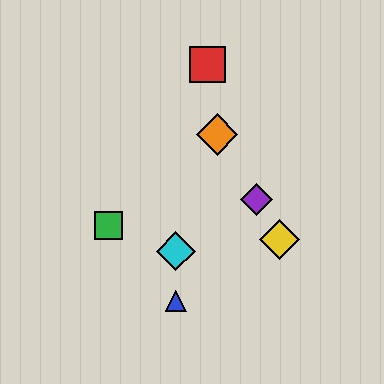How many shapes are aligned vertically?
2 shapes (the blue triangle, the cyan diamond) are aligned vertically.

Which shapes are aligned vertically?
The blue triangle, the cyan diamond are aligned vertically.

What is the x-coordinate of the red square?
The red square is at x≈208.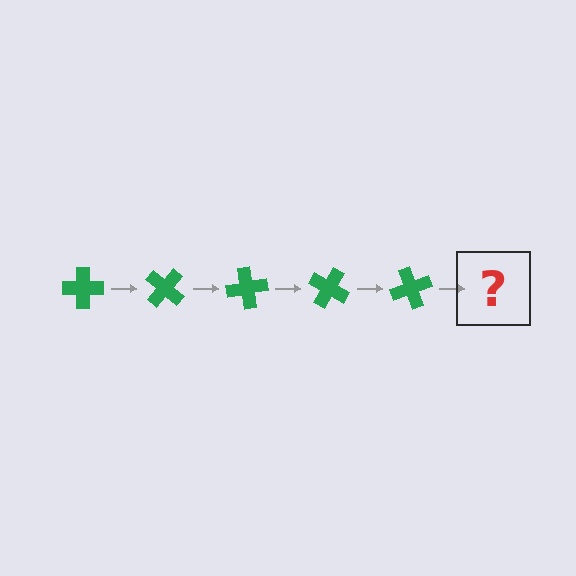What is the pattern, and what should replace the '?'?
The pattern is that the cross rotates 40 degrees each step. The '?' should be a green cross rotated 200 degrees.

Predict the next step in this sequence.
The next step is a green cross rotated 200 degrees.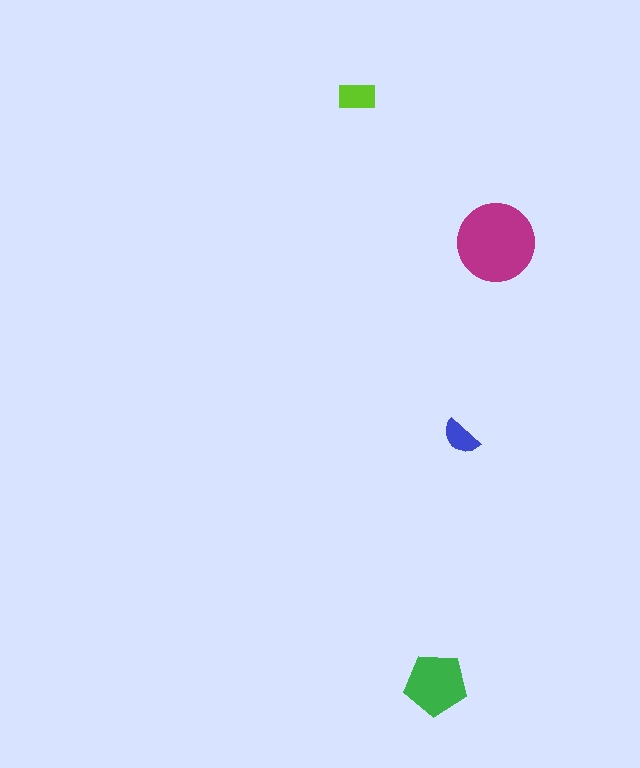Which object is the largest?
The magenta circle.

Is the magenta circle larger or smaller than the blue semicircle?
Larger.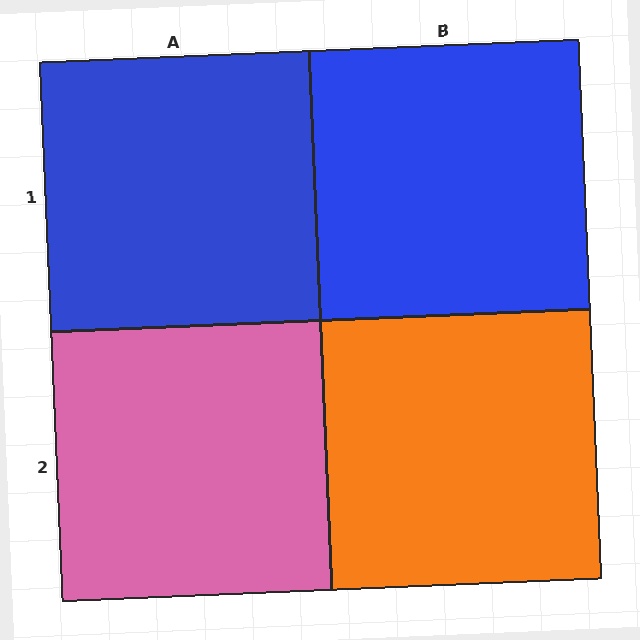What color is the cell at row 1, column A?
Blue.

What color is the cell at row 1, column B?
Blue.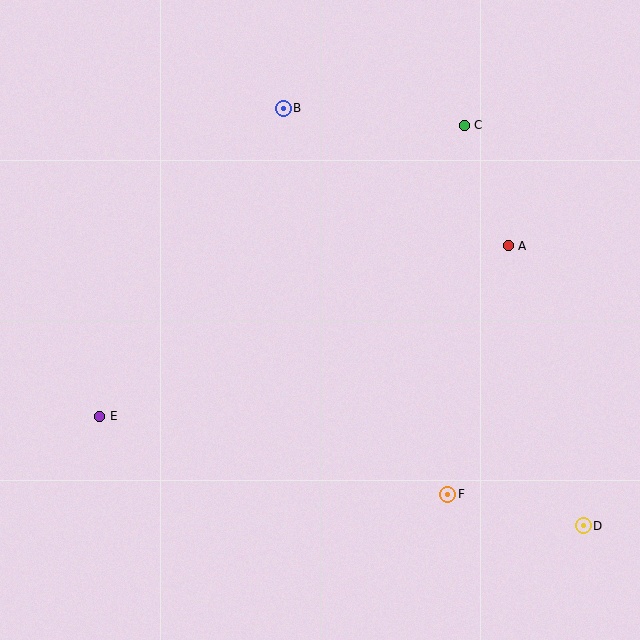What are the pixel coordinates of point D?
Point D is at (583, 526).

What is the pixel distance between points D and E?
The distance between D and E is 495 pixels.